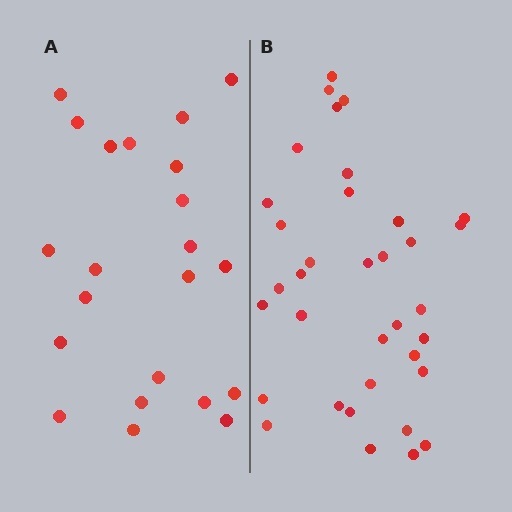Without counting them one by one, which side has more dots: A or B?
Region B (the right region) has more dots.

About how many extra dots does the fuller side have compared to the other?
Region B has approximately 15 more dots than region A.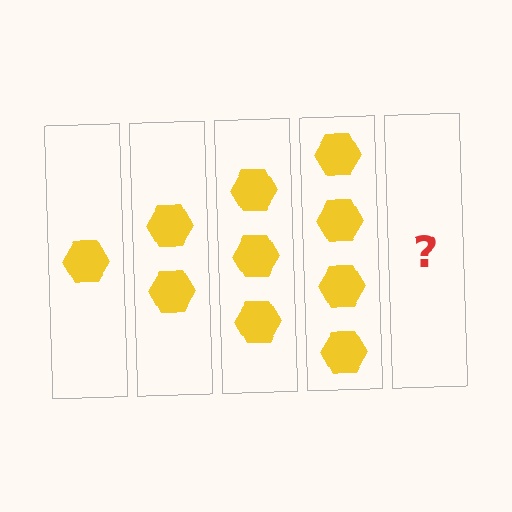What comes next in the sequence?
The next element should be 5 hexagons.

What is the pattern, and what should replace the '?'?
The pattern is that each step adds one more hexagon. The '?' should be 5 hexagons.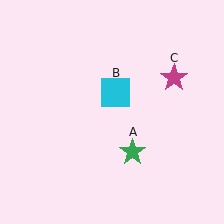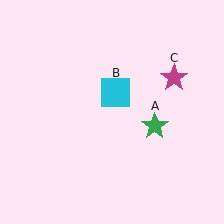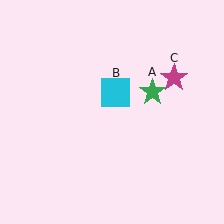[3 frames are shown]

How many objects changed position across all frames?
1 object changed position: green star (object A).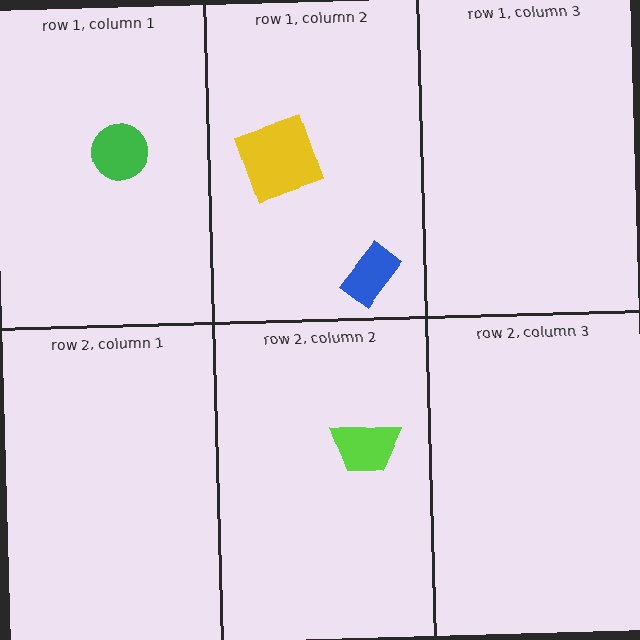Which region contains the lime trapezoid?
The row 2, column 2 region.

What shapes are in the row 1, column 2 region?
The blue rectangle, the yellow square.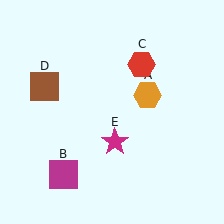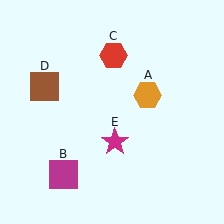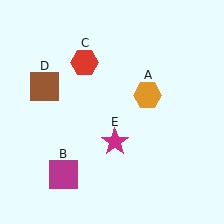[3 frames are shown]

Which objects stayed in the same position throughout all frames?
Orange hexagon (object A) and magenta square (object B) and brown square (object D) and magenta star (object E) remained stationary.